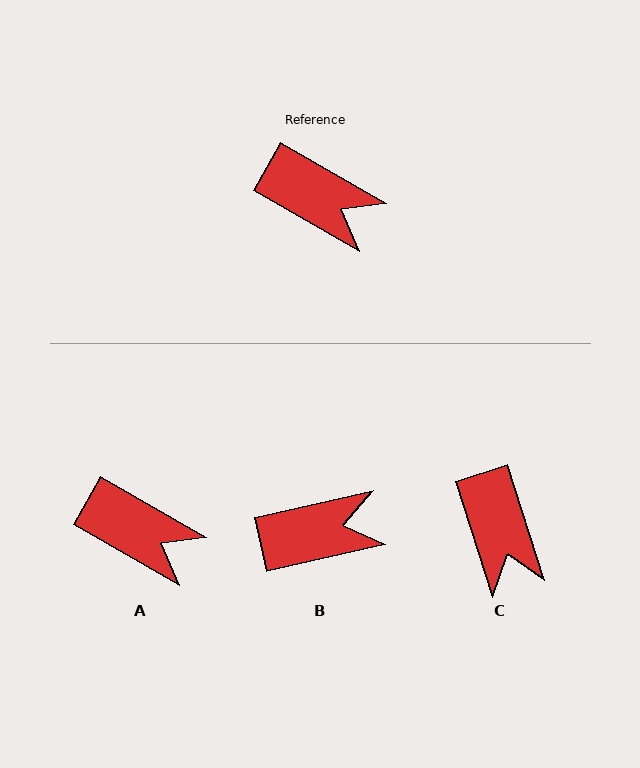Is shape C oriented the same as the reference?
No, it is off by about 43 degrees.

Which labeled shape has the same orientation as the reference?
A.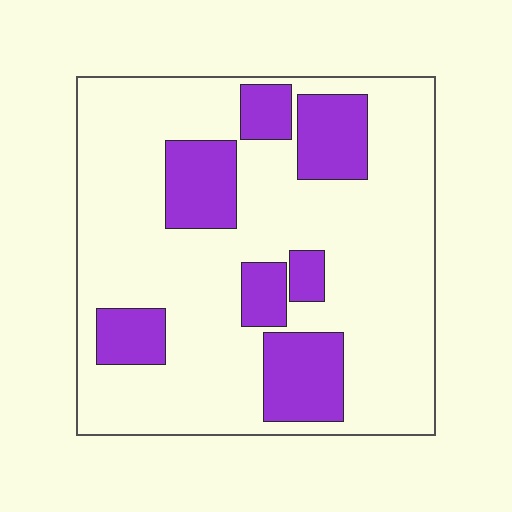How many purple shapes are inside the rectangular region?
7.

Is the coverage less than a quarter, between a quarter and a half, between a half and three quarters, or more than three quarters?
Less than a quarter.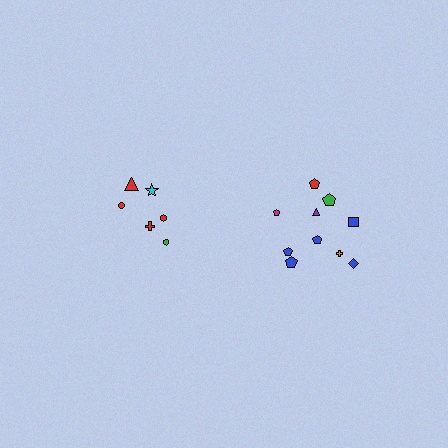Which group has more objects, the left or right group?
The right group.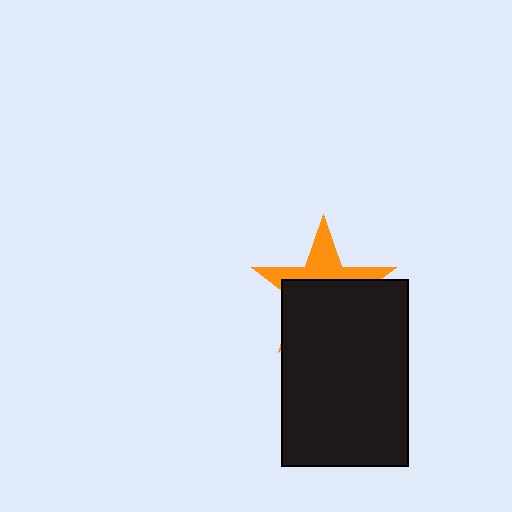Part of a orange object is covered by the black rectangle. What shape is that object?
It is a star.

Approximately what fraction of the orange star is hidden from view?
Roughly 61% of the orange star is hidden behind the black rectangle.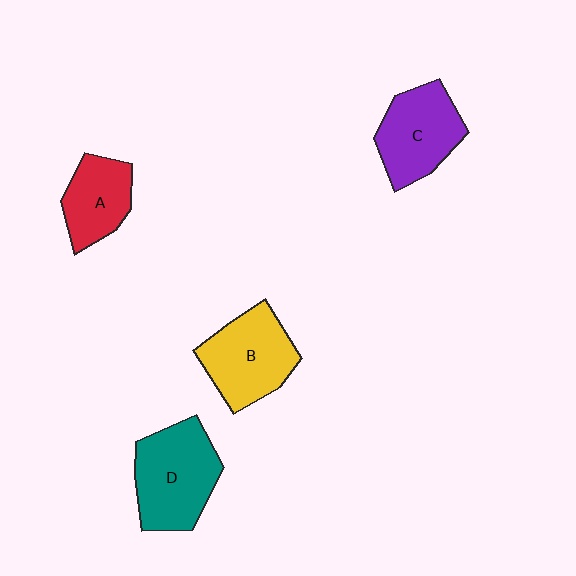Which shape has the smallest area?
Shape A (red).